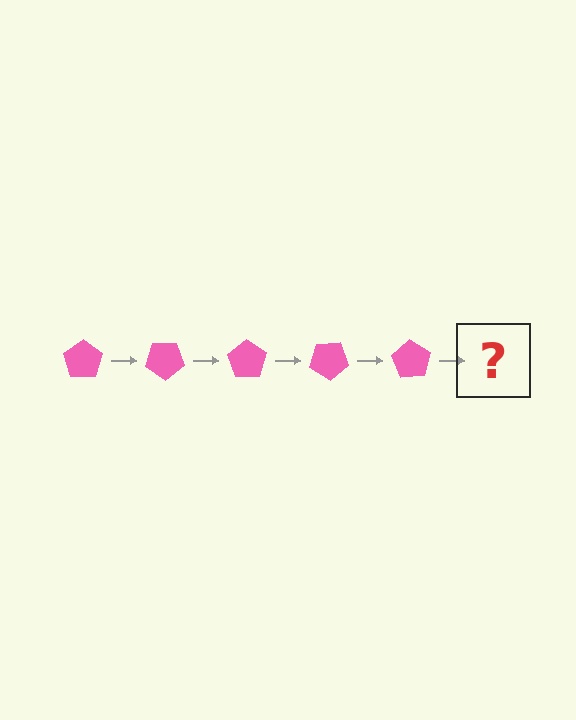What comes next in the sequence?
The next element should be a pink pentagon rotated 175 degrees.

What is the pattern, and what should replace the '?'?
The pattern is that the pentagon rotates 35 degrees each step. The '?' should be a pink pentagon rotated 175 degrees.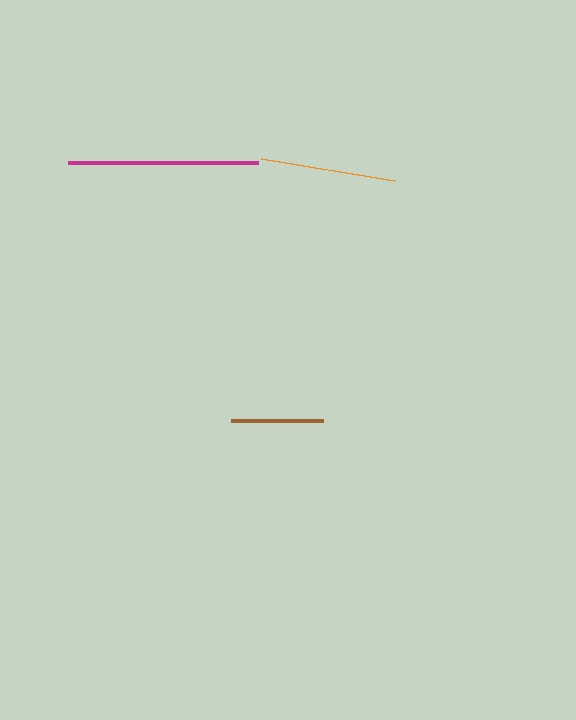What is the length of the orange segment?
The orange segment is approximately 135 pixels long.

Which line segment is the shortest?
The brown line is the shortest at approximately 92 pixels.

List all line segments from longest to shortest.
From longest to shortest: magenta, orange, brown.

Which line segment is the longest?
The magenta line is the longest at approximately 190 pixels.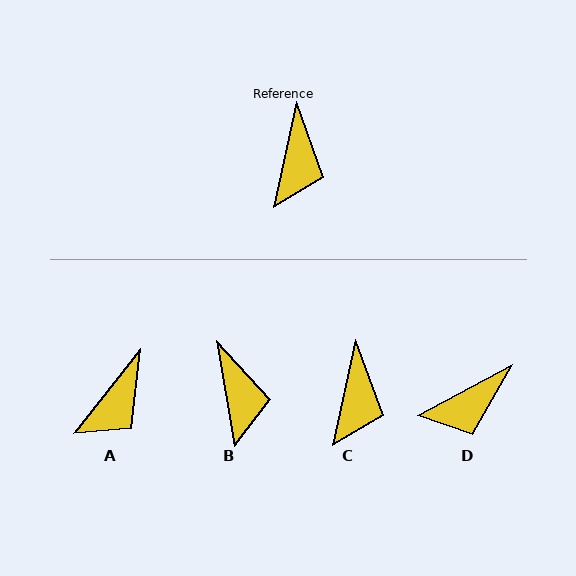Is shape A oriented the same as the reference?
No, it is off by about 26 degrees.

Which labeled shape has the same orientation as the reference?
C.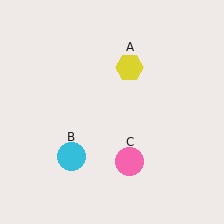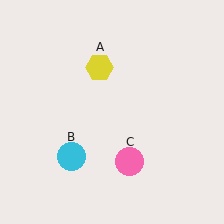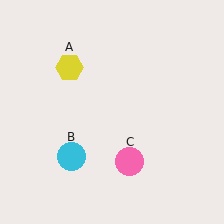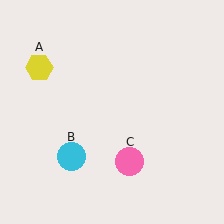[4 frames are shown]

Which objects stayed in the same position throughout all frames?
Cyan circle (object B) and pink circle (object C) remained stationary.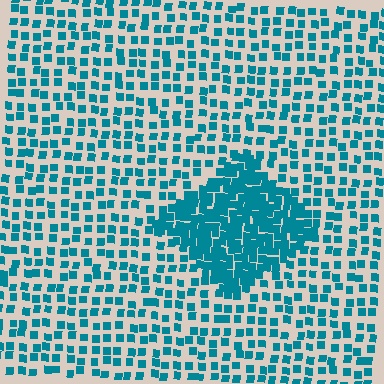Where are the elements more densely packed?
The elements are more densely packed inside the diamond boundary.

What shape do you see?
I see a diamond.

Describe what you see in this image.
The image contains small teal elements arranged at two different densities. A diamond-shaped region is visible where the elements are more densely packed than the surrounding area.